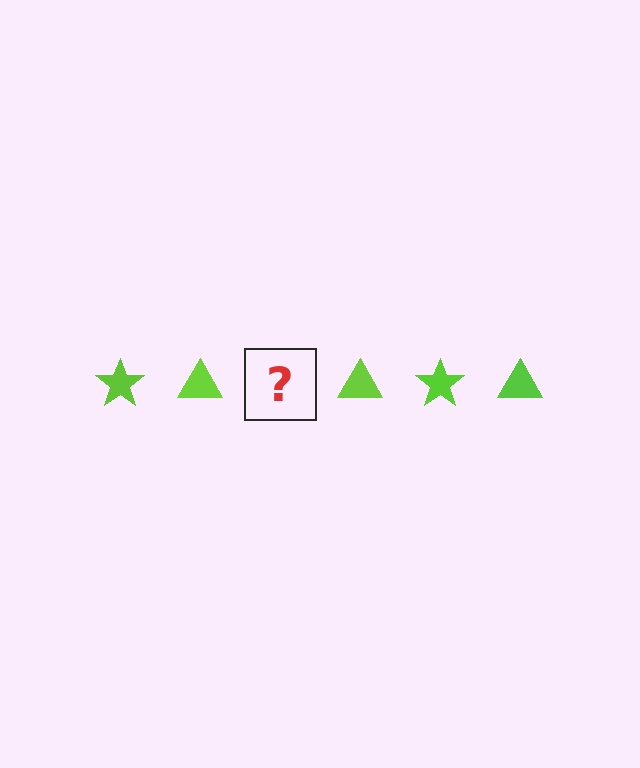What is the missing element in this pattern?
The missing element is a lime star.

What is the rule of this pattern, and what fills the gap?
The rule is that the pattern cycles through star, triangle shapes in lime. The gap should be filled with a lime star.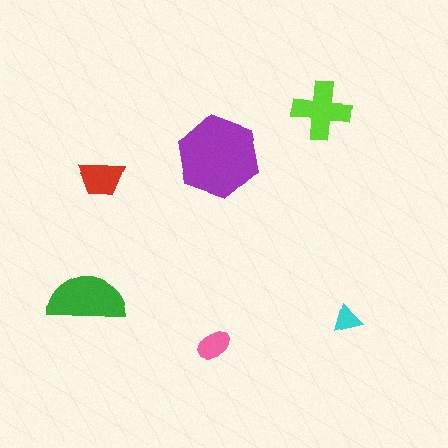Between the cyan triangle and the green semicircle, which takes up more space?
The green semicircle.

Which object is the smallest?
The cyan triangle.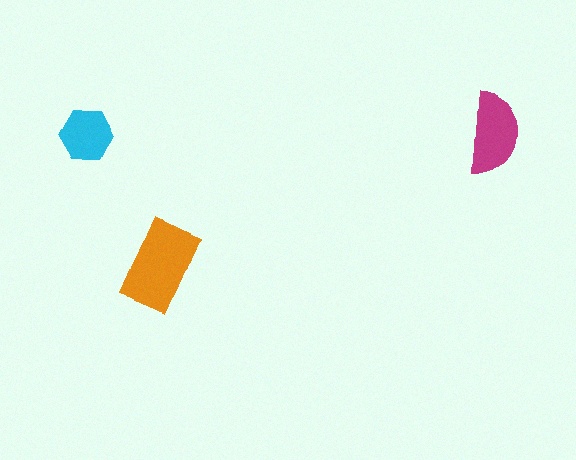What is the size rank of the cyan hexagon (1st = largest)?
3rd.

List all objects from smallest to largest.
The cyan hexagon, the magenta semicircle, the orange rectangle.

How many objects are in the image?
There are 3 objects in the image.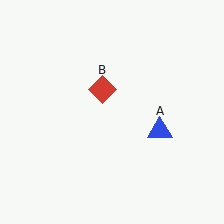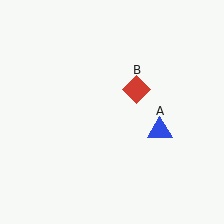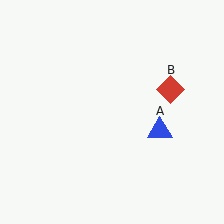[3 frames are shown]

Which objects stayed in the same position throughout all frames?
Blue triangle (object A) remained stationary.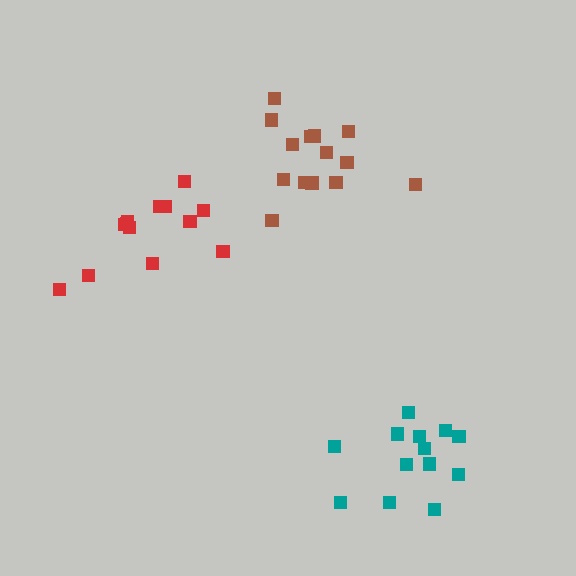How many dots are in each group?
Group 1: 13 dots, Group 2: 13 dots, Group 3: 14 dots (40 total).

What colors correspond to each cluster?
The clusters are colored: red, teal, brown.